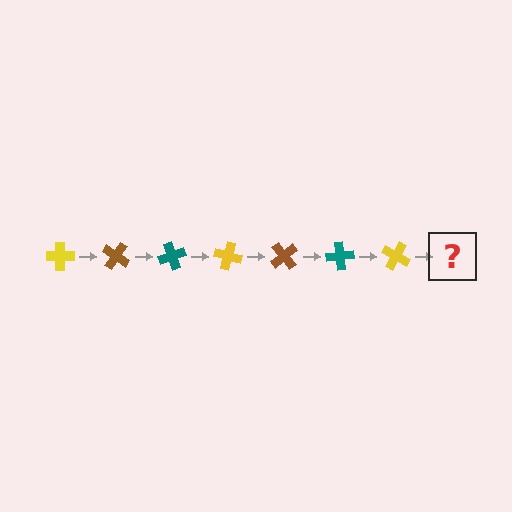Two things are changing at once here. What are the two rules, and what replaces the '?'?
The two rules are that it rotates 35 degrees each step and the color cycles through yellow, brown, and teal. The '?' should be a brown cross, rotated 245 degrees from the start.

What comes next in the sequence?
The next element should be a brown cross, rotated 245 degrees from the start.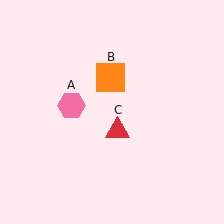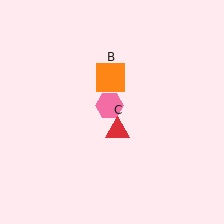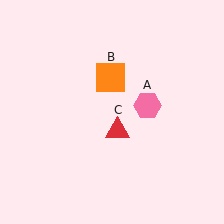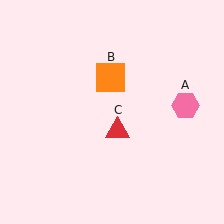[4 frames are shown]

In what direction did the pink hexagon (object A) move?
The pink hexagon (object A) moved right.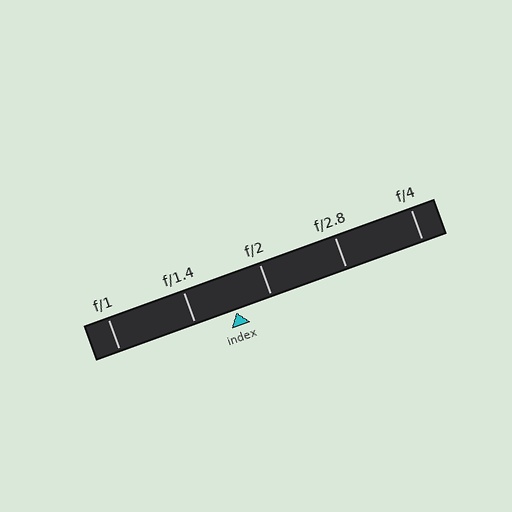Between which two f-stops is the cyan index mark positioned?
The index mark is between f/1.4 and f/2.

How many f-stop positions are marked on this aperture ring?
There are 5 f-stop positions marked.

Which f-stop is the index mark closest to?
The index mark is closest to f/2.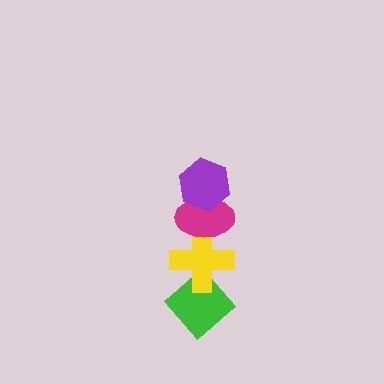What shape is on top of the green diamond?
The yellow cross is on top of the green diamond.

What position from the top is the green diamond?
The green diamond is 4th from the top.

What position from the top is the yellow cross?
The yellow cross is 3rd from the top.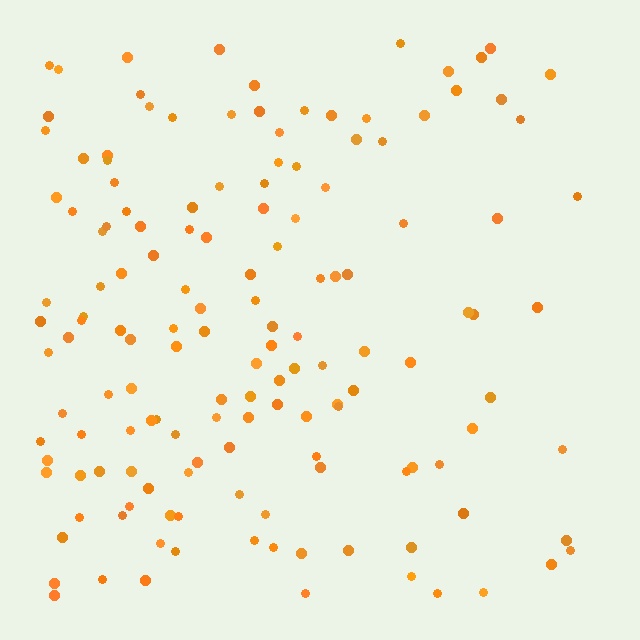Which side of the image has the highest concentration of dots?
The left.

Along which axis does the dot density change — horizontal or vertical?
Horizontal.